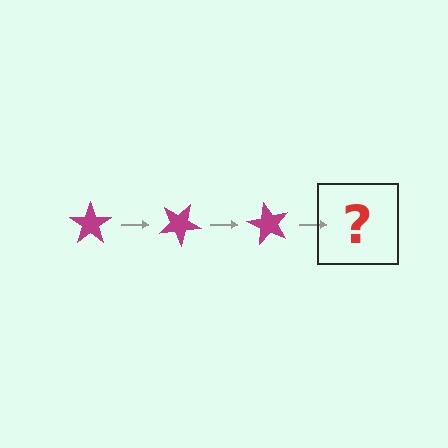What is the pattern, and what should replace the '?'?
The pattern is that the star rotates 30 degrees each step. The '?' should be a magenta star rotated 90 degrees.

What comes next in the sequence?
The next element should be a magenta star rotated 90 degrees.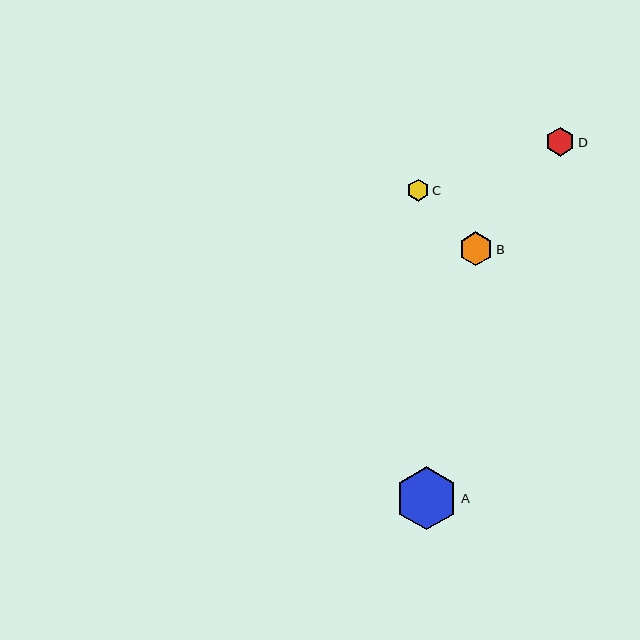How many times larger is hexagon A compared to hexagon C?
Hexagon A is approximately 2.8 times the size of hexagon C.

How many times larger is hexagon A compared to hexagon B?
Hexagon A is approximately 1.9 times the size of hexagon B.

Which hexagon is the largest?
Hexagon A is the largest with a size of approximately 63 pixels.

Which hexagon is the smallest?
Hexagon C is the smallest with a size of approximately 22 pixels.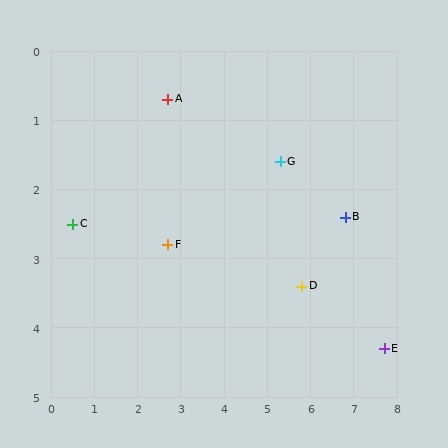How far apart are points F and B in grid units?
Points F and B are about 4.1 grid units apart.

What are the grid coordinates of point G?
Point G is at approximately (5.3, 1.6).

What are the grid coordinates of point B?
Point B is at approximately (6.8, 2.4).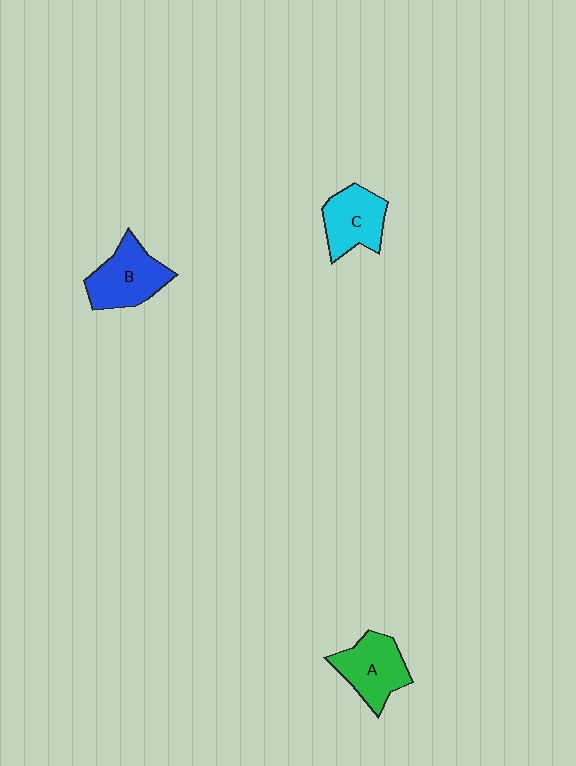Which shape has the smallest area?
Shape C (cyan).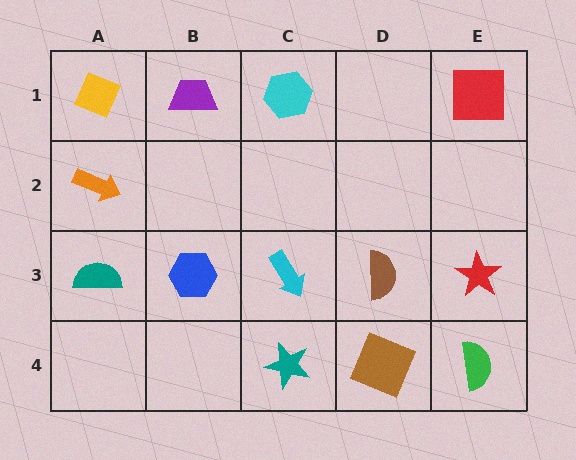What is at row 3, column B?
A blue hexagon.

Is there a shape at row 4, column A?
No, that cell is empty.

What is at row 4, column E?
A green semicircle.